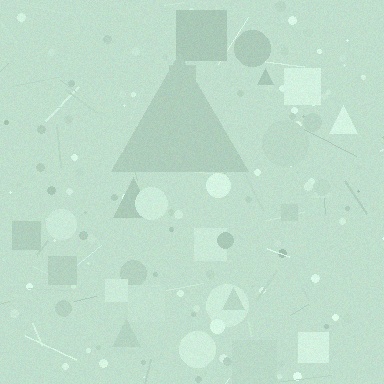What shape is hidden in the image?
A triangle is hidden in the image.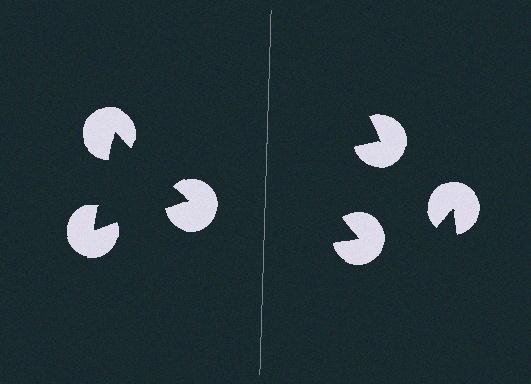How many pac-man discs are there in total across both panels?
6 — 3 on each side.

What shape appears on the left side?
An illusory triangle.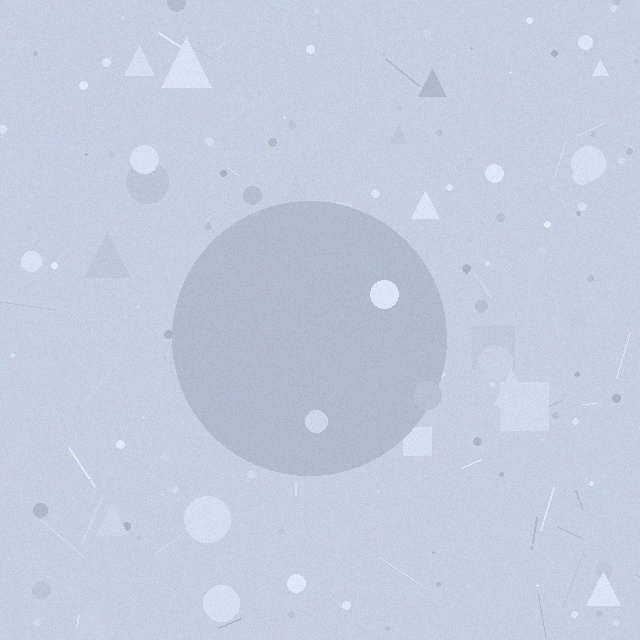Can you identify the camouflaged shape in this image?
The camouflaged shape is a circle.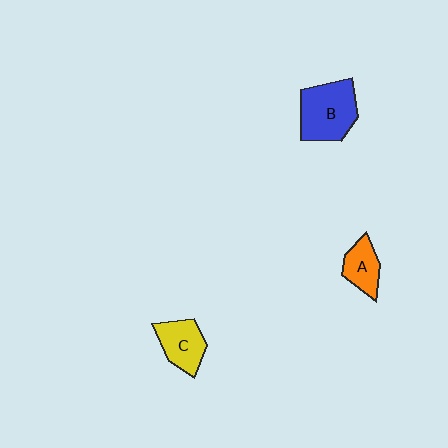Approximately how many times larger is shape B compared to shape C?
Approximately 1.5 times.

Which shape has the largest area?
Shape B (blue).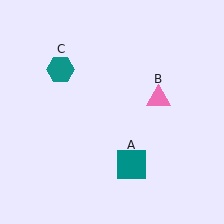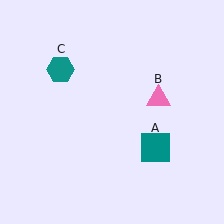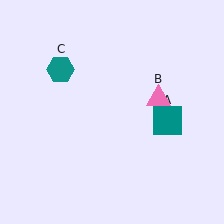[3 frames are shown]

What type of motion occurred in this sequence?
The teal square (object A) rotated counterclockwise around the center of the scene.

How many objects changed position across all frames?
1 object changed position: teal square (object A).